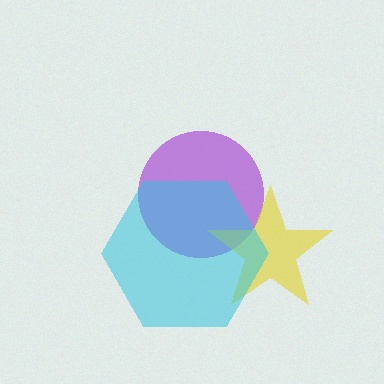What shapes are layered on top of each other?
The layered shapes are: a purple circle, a yellow star, a cyan hexagon.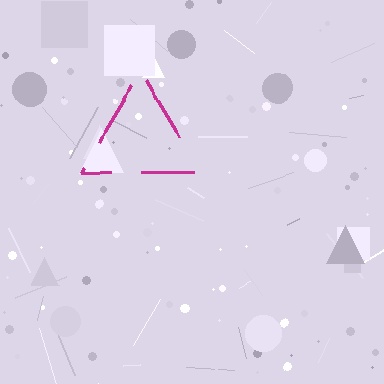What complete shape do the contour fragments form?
The contour fragments form a triangle.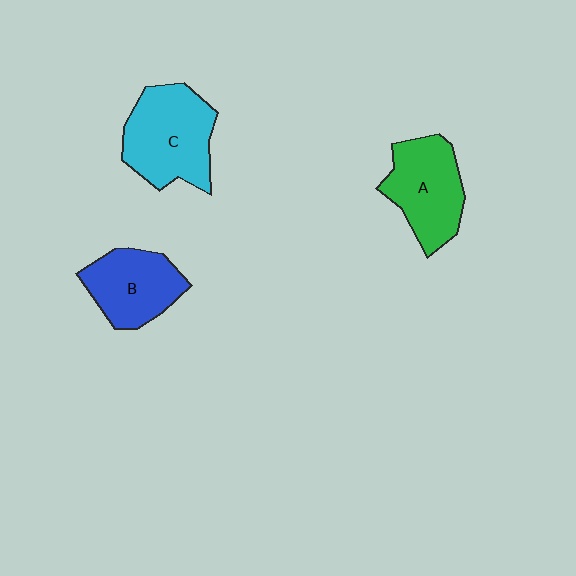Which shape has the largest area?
Shape C (cyan).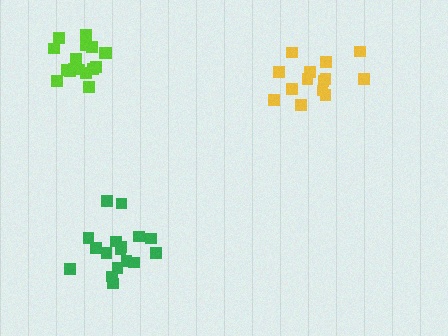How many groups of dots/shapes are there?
There are 3 groups.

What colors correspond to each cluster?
The clusters are colored: green, lime, yellow.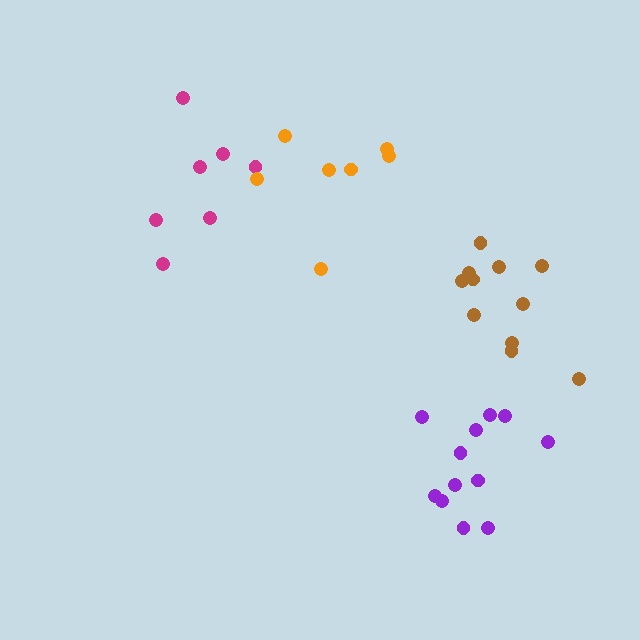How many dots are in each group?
Group 1: 12 dots, Group 2: 7 dots, Group 3: 7 dots, Group 4: 11 dots (37 total).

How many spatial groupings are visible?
There are 4 spatial groupings.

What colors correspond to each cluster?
The clusters are colored: purple, magenta, orange, brown.